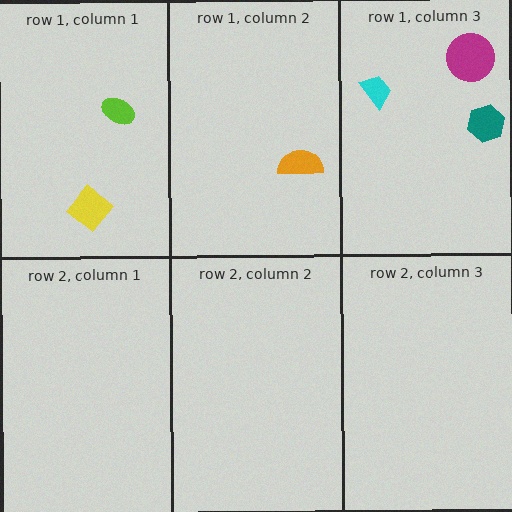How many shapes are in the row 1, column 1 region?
2.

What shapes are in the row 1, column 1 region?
The lime ellipse, the yellow diamond.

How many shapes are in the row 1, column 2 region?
1.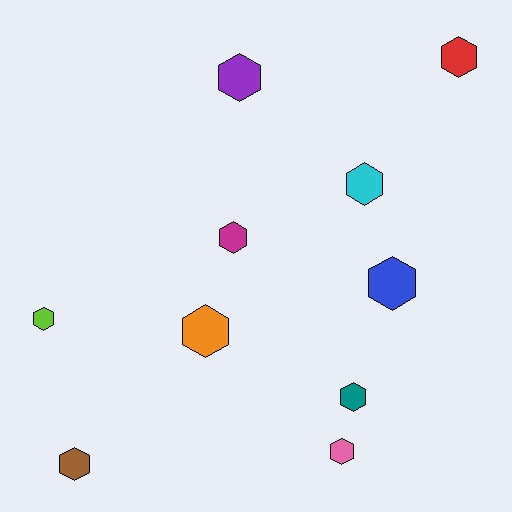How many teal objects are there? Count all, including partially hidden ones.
There is 1 teal object.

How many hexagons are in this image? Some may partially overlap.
There are 10 hexagons.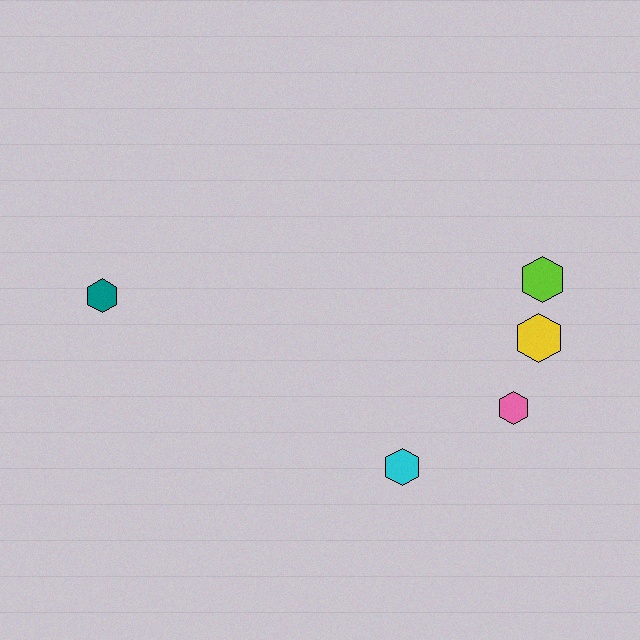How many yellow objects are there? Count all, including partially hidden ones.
There is 1 yellow object.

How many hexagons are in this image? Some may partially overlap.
There are 5 hexagons.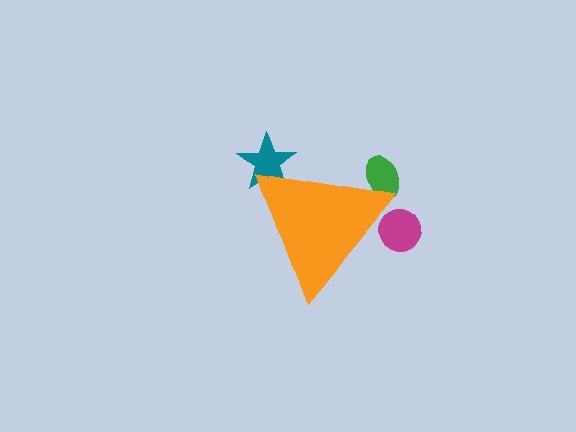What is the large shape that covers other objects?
An orange triangle.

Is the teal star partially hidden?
Yes, the teal star is partially hidden behind the orange triangle.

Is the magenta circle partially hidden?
Yes, the magenta circle is partially hidden behind the orange triangle.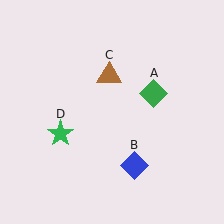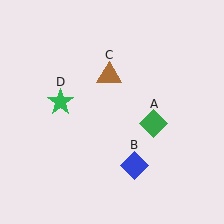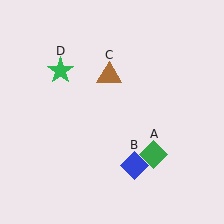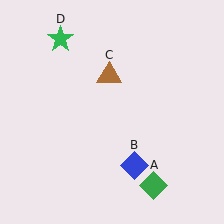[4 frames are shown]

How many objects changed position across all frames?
2 objects changed position: green diamond (object A), green star (object D).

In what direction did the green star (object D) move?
The green star (object D) moved up.